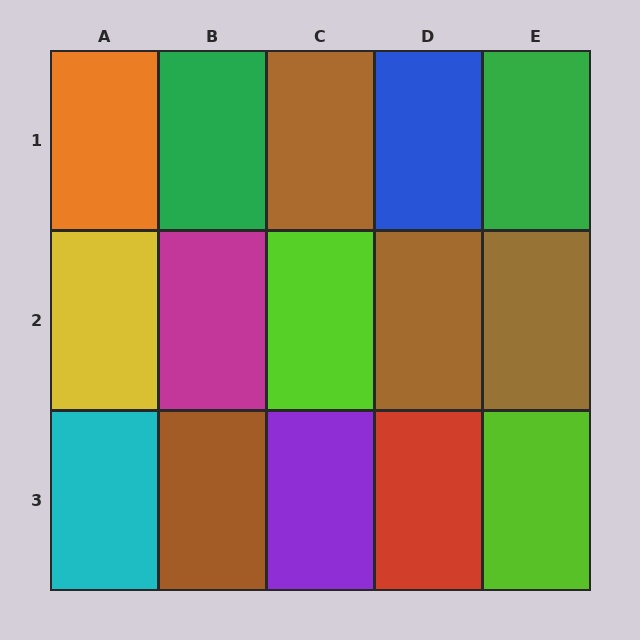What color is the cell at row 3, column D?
Red.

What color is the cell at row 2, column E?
Brown.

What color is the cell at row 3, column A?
Cyan.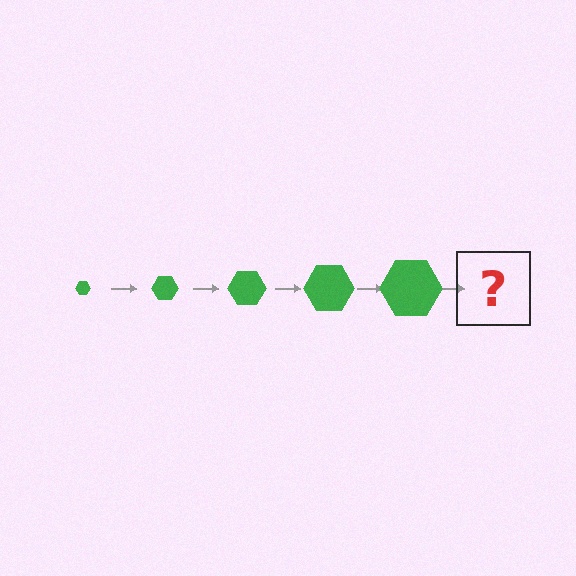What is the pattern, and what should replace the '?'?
The pattern is that the hexagon gets progressively larger each step. The '?' should be a green hexagon, larger than the previous one.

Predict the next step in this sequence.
The next step is a green hexagon, larger than the previous one.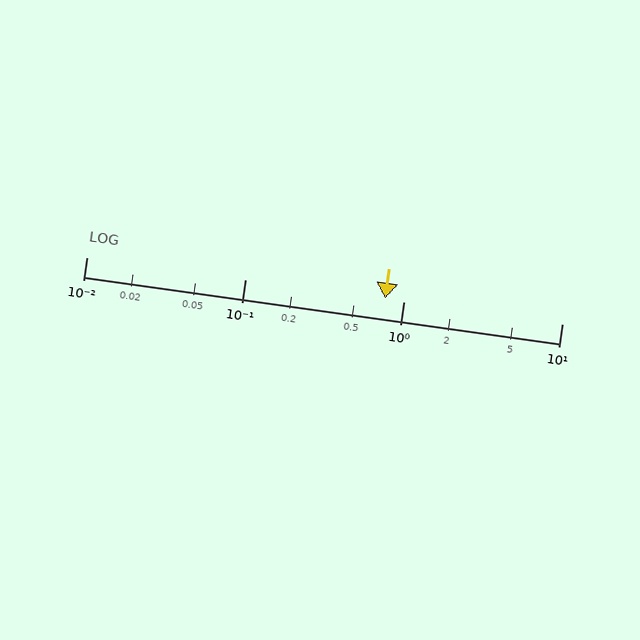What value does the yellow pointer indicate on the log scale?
The pointer indicates approximately 0.77.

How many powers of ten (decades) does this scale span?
The scale spans 3 decades, from 0.01 to 10.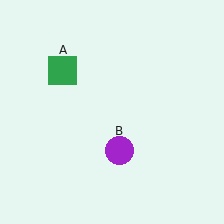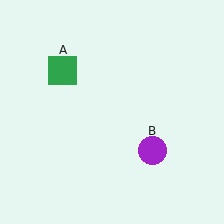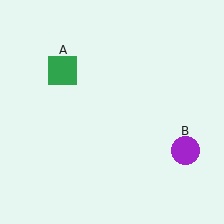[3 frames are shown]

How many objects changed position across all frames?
1 object changed position: purple circle (object B).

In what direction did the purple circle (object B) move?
The purple circle (object B) moved right.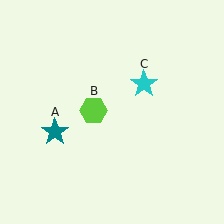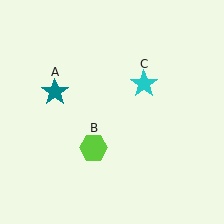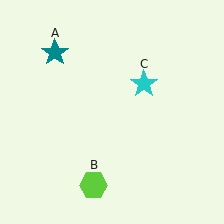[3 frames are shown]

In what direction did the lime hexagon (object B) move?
The lime hexagon (object B) moved down.